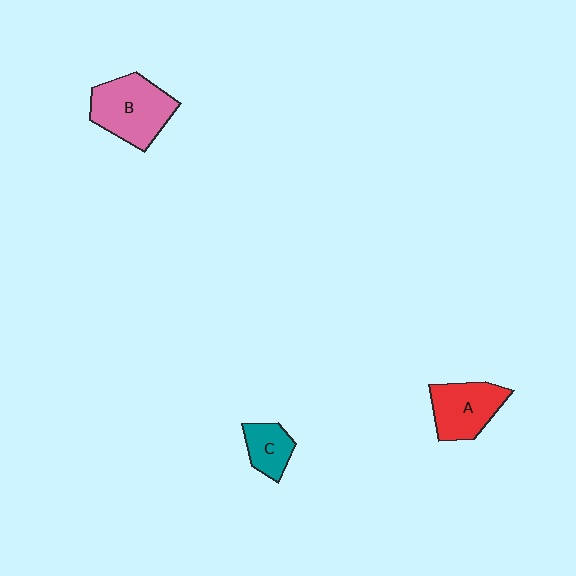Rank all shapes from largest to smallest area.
From largest to smallest: B (pink), A (red), C (teal).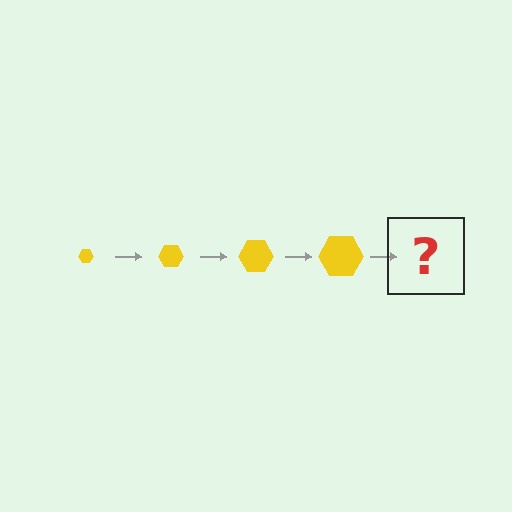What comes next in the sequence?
The next element should be a yellow hexagon, larger than the previous one.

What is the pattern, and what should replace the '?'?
The pattern is that the hexagon gets progressively larger each step. The '?' should be a yellow hexagon, larger than the previous one.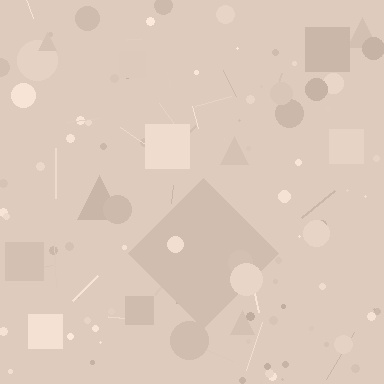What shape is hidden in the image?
A diamond is hidden in the image.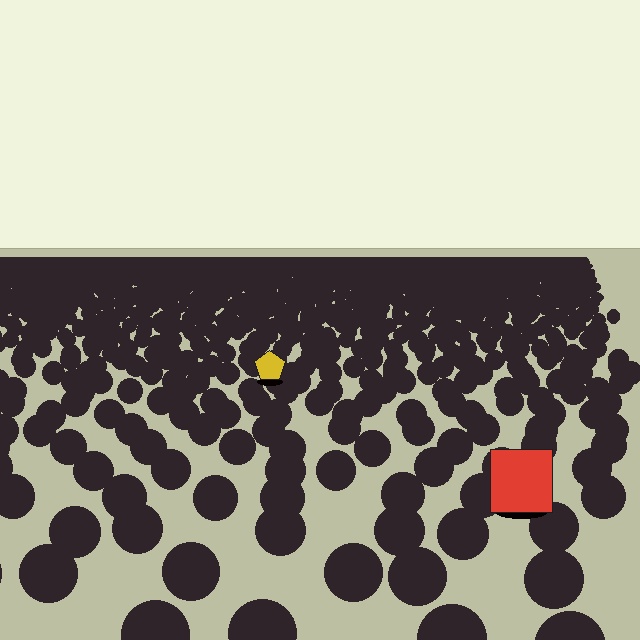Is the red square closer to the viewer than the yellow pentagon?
Yes. The red square is closer — you can tell from the texture gradient: the ground texture is coarser near it.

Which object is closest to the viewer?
The red square is closest. The texture marks near it are larger and more spread out.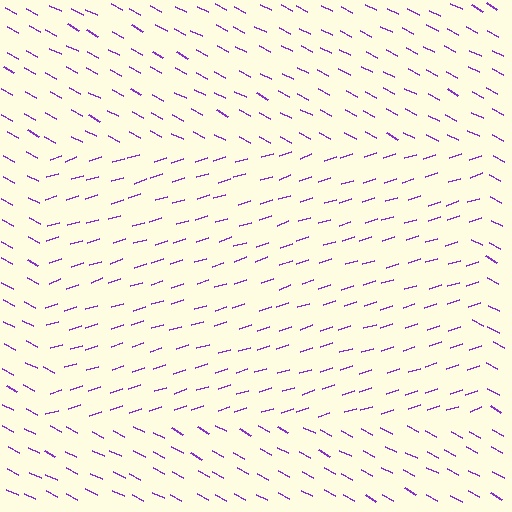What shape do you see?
I see a rectangle.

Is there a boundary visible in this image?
Yes, there is a texture boundary formed by a change in line orientation.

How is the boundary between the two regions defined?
The boundary is defined purely by a change in line orientation (approximately 45 degrees difference). All lines are the same color and thickness.